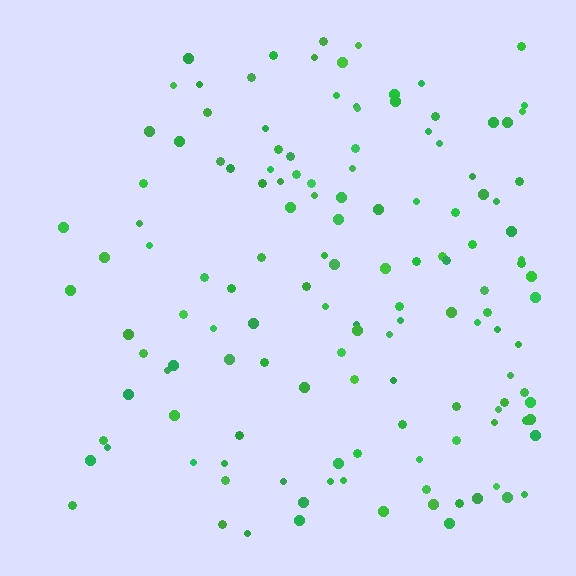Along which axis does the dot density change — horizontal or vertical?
Horizontal.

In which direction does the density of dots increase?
From left to right, with the right side densest.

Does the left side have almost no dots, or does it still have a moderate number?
Still a moderate number, just noticeably fewer than the right.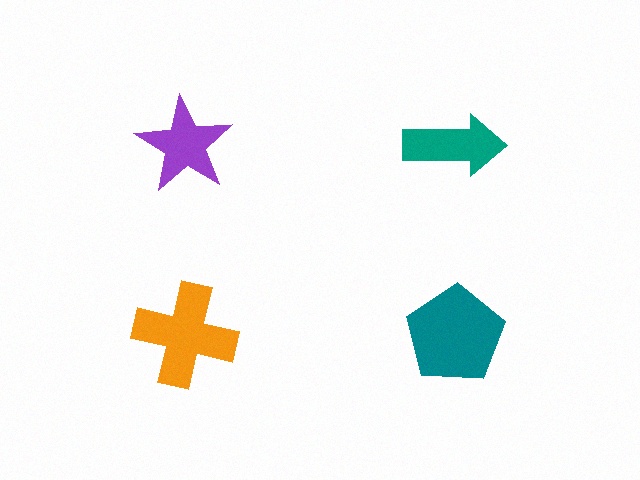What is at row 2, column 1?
An orange cross.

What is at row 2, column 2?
A teal pentagon.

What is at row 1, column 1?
A purple star.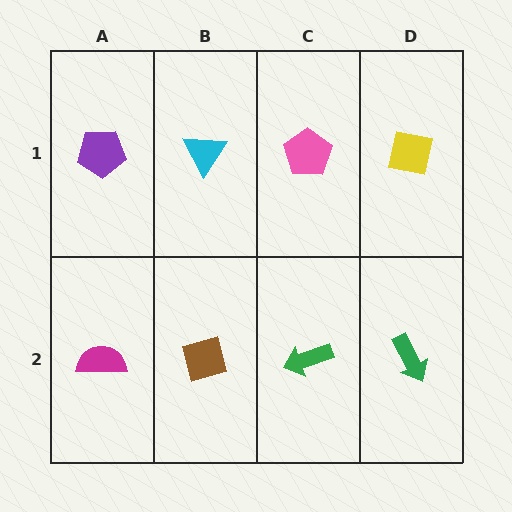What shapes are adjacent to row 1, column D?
A green arrow (row 2, column D), a pink pentagon (row 1, column C).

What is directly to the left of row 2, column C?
A brown diamond.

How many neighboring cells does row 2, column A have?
2.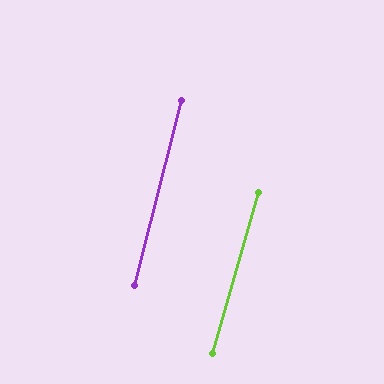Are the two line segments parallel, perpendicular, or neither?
Parallel — their directions differ by only 1.8°.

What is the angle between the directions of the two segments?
Approximately 2 degrees.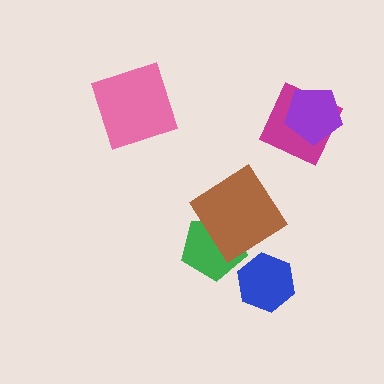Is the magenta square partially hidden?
Yes, it is partially covered by another shape.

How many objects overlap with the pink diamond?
0 objects overlap with the pink diamond.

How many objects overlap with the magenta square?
1 object overlaps with the magenta square.